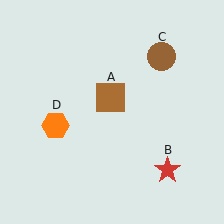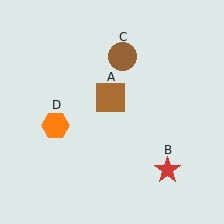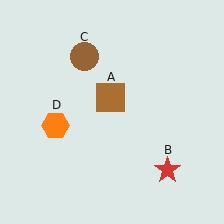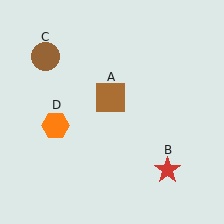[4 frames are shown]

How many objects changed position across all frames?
1 object changed position: brown circle (object C).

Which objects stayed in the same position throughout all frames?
Brown square (object A) and red star (object B) and orange hexagon (object D) remained stationary.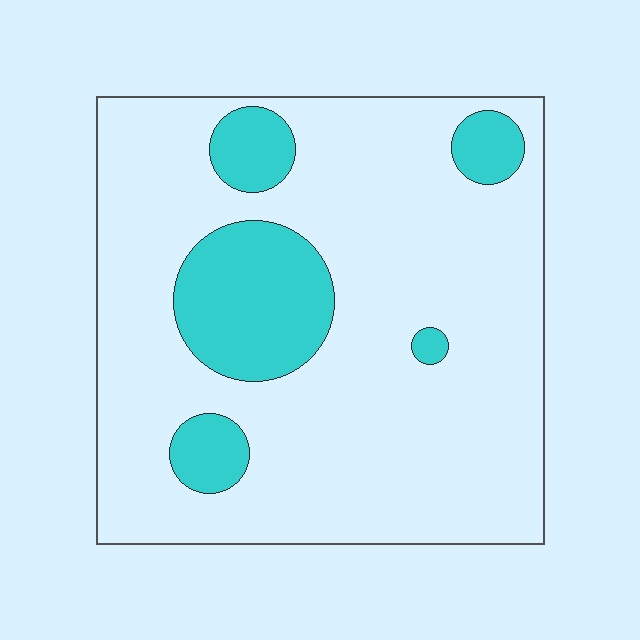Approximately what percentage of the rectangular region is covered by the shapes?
Approximately 20%.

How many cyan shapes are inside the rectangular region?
5.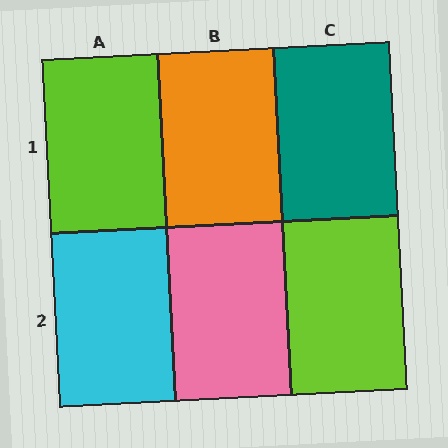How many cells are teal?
1 cell is teal.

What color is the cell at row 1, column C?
Teal.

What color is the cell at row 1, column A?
Lime.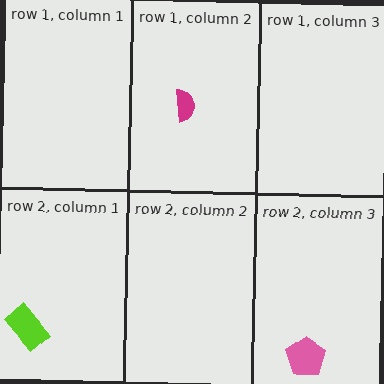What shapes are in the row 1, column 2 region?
The magenta semicircle.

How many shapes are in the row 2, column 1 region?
1.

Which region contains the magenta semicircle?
The row 1, column 2 region.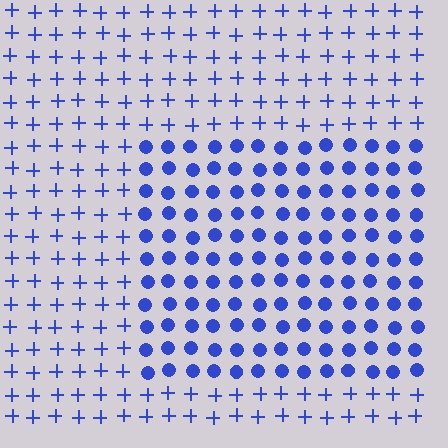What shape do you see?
I see a rectangle.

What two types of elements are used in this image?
The image uses circles inside the rectangle region and plus signs outside it.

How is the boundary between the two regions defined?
The boundary is defined by a change in element shape: circles inside vs. plus signs outside. All elements share the same color and spacing.